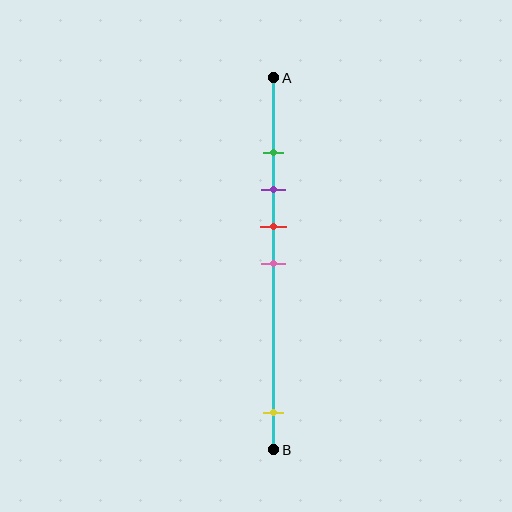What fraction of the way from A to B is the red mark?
The red mark is approximately 40% (0.4) of the way from A to B.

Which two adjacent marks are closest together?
The green and purple marks are the closest adjacent pair.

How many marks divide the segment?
There are 5 marks dividing the segment.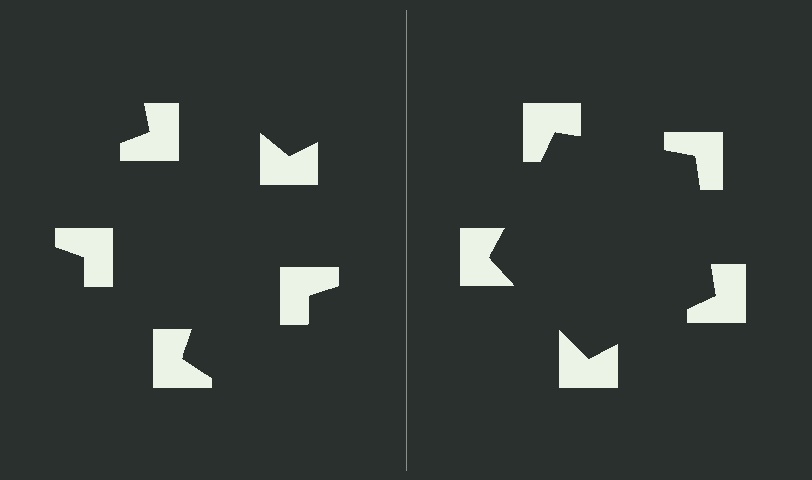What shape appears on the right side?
An illusory pentagon.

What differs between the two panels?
The notched squares are positioned identically on both sides; only the wedge orientations differ. On the right they align to a pentagon; on the left they are misaligned.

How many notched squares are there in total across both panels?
10 — 5 on each side.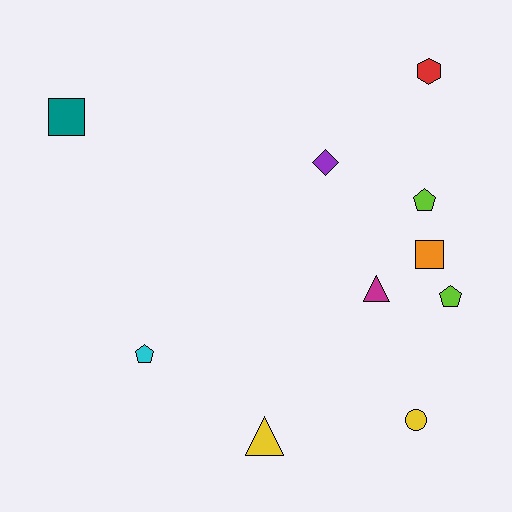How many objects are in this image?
There are 10 objects.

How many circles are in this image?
There is 1 circle.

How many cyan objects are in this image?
There is 1 cyan object.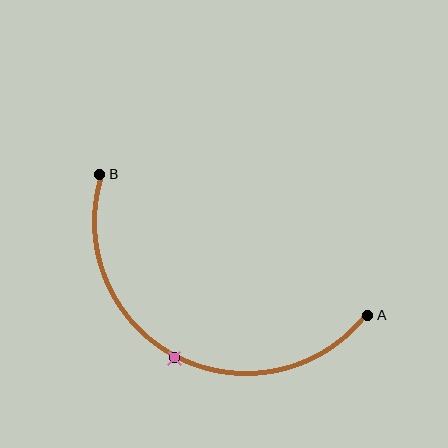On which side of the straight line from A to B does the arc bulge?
The arc bulges below the straight line connecting A and B.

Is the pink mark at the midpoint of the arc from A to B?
Yes. The pink mark lies on the arc at equal arc-length from both A and B — it is the arc midpoint.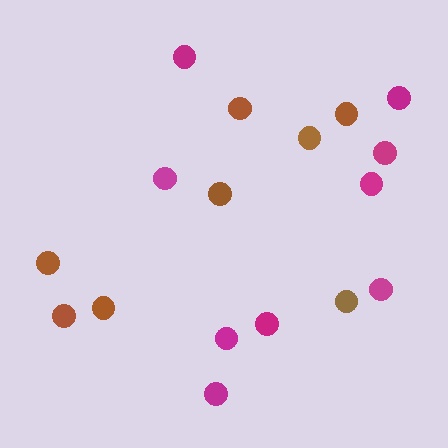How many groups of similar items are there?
There are 2 groups: one group of brown circles (8) and one group of magenta circles (9).